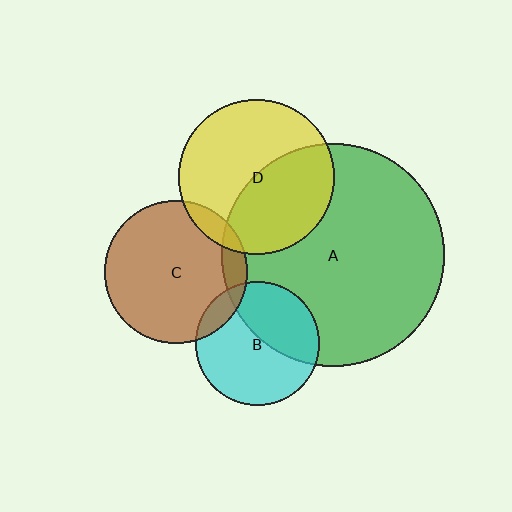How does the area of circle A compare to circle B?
Approximately 3.2 times.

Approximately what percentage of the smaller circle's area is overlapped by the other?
Approximately 45%.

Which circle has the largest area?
Circle A (green).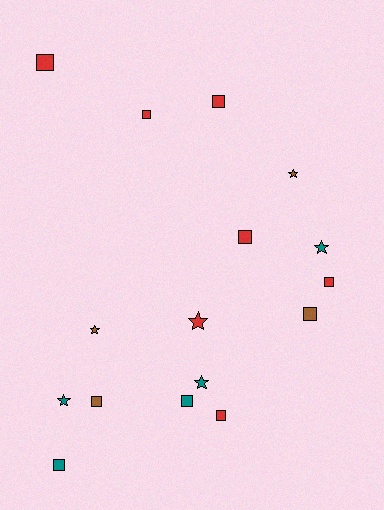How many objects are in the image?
There are 16 objects.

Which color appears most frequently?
Red, with 7 objects.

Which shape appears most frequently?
Square, with 10 objects.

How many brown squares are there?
There are 2 brown squares.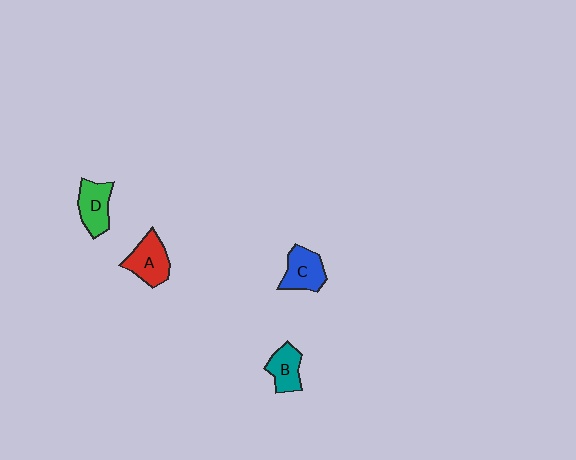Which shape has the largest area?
Shape A (red).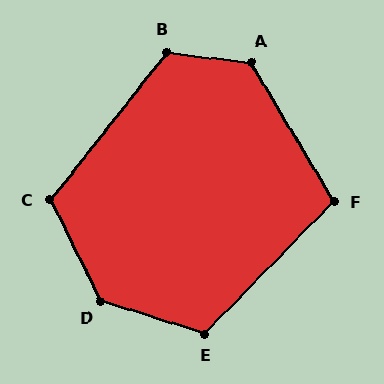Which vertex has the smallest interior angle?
F, at approximately 105 degrees.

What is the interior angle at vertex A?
Approximately 128 degrees (obtuse).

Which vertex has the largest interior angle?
D, at approximately 134 degrees.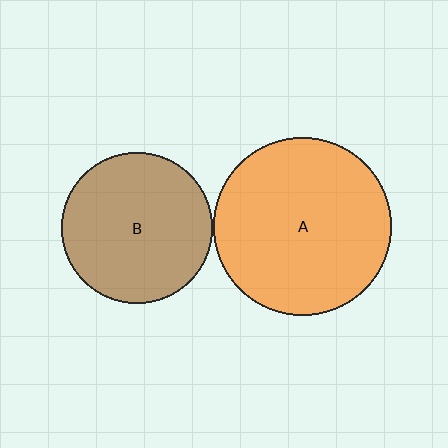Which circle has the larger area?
Circle A (orange).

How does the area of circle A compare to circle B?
Approximately 1.4 times.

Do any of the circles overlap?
No, none of the circles overlap.